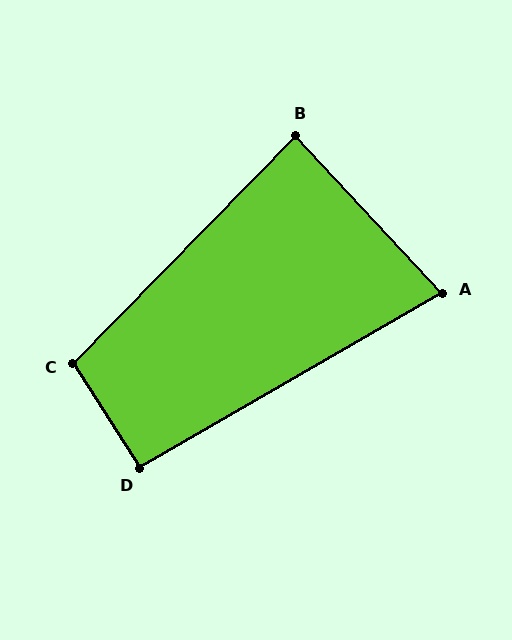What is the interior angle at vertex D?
Approximately 93 degrees (approximately right).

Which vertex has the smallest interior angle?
A, at approximately 77 degrees.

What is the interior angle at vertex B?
Approximately 87 degrees (approximately right).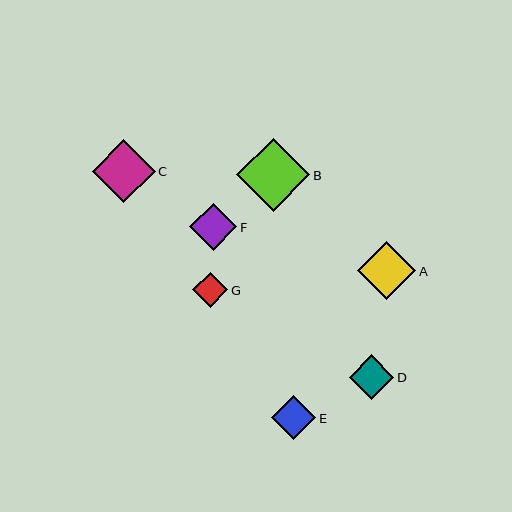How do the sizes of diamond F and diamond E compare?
Diamond F and diamond E are approximately the same size.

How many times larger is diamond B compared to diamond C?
Diamond B is approximately 1.2 times the size of diamond C.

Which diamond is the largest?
Diamond B is the largest with a size of approximately 73 pixels.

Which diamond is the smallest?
Diamond G is the smallest with a size of approximately 35 pixels.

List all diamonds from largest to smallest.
From largest to smallest: B, C, A, F, E, D, G.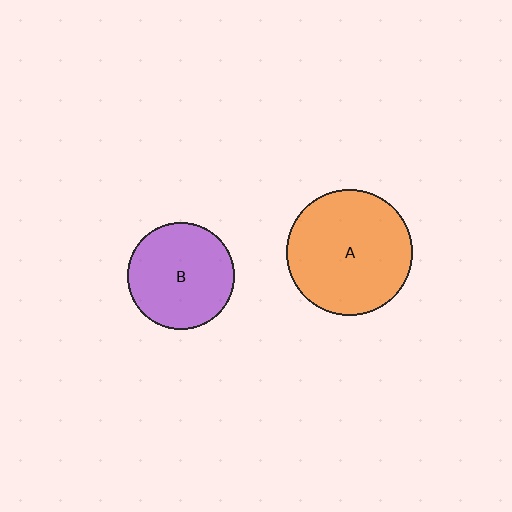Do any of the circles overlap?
No, none of the circles overlap.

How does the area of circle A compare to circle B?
Approximately 1.4 times.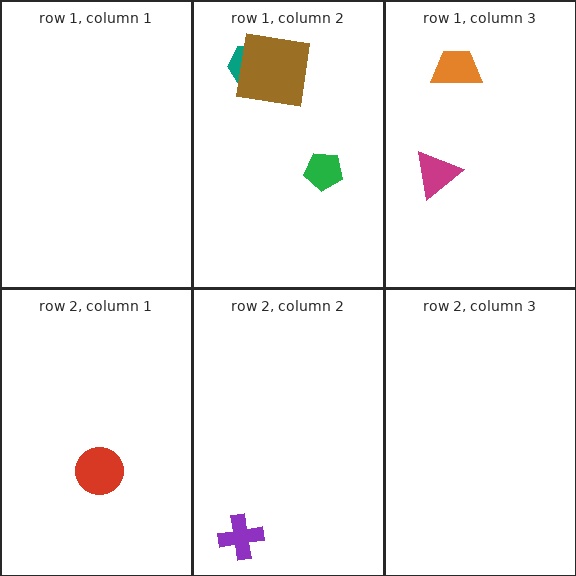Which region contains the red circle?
The row 2, column 1 region.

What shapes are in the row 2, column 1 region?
The red circle.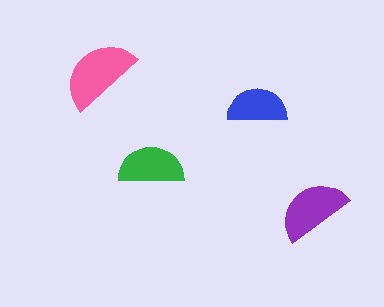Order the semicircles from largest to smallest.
the pink one, the purple one, the green one, the blue one.